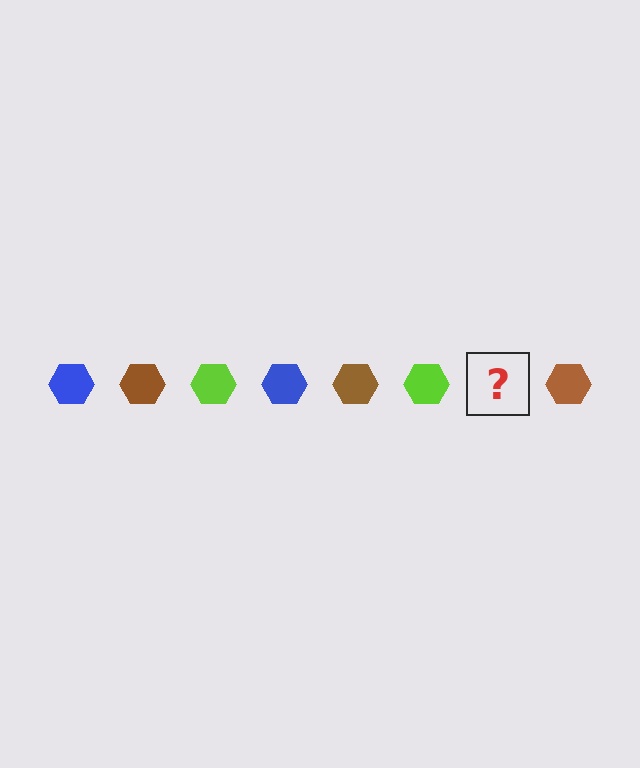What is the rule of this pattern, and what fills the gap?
The rule is that the pattern cycles through blue, brown, lime hexagons. The gap should be filled with a blue hexagon.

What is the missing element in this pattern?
The missing element is a blue hexagon.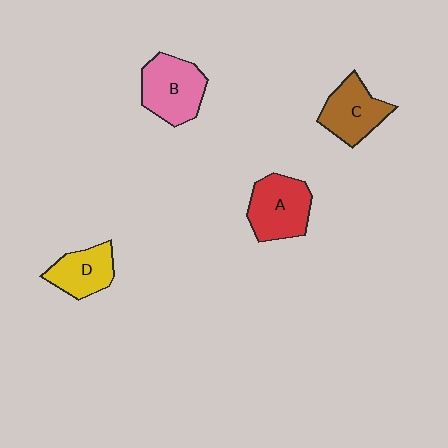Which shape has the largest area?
Shape B (pink).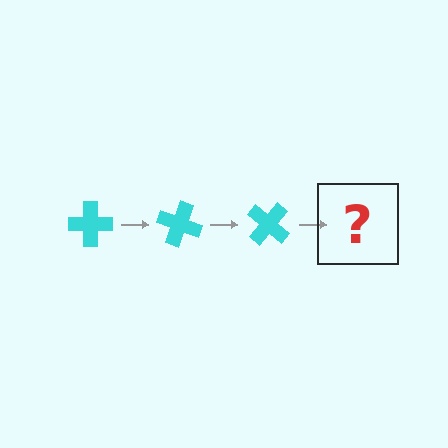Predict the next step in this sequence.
The next step is a cyan cross rotated 60 degrees.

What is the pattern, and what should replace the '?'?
The pattern is that the cross rotates 20 degrees each step. The '?' should be a cyan cross rotated 60 degrees.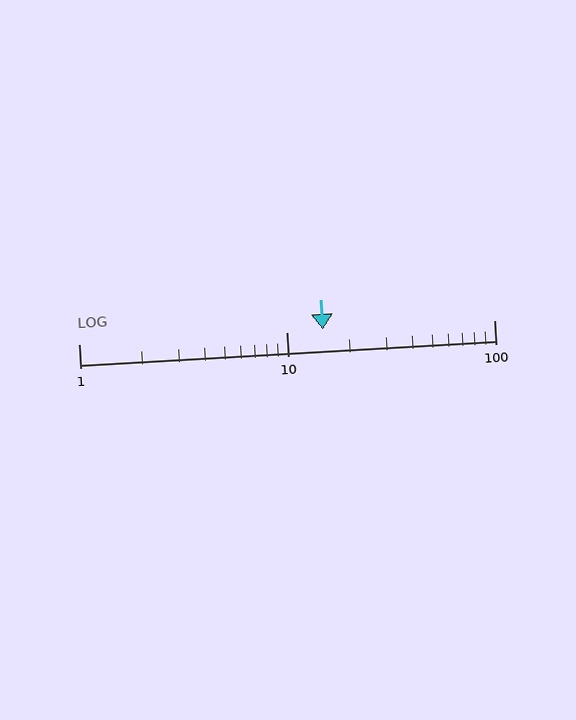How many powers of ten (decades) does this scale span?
The scale spans 2 decades, from 1 to 100.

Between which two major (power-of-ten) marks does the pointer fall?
The pointer is between 10 and 100.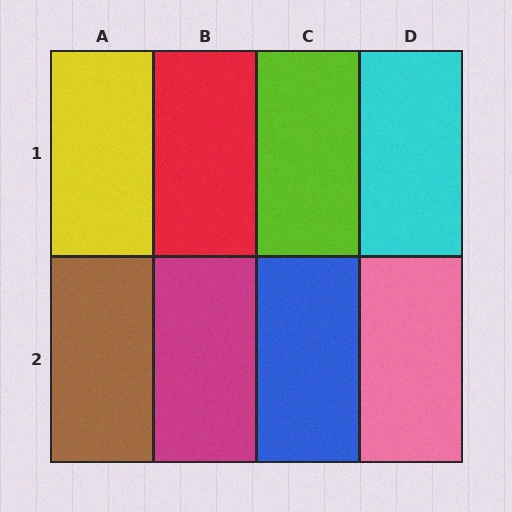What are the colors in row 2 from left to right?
Brown, magenta, blue, pink.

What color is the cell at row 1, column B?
Red.